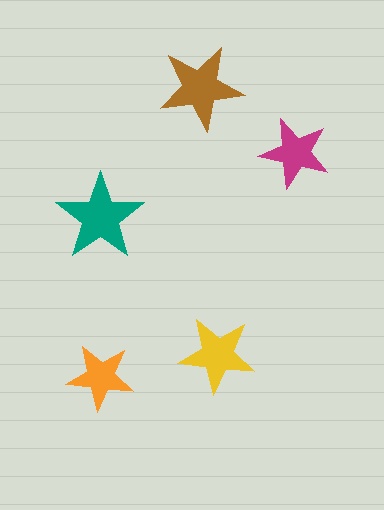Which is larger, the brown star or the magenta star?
The brown one.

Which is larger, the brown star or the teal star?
The teal one.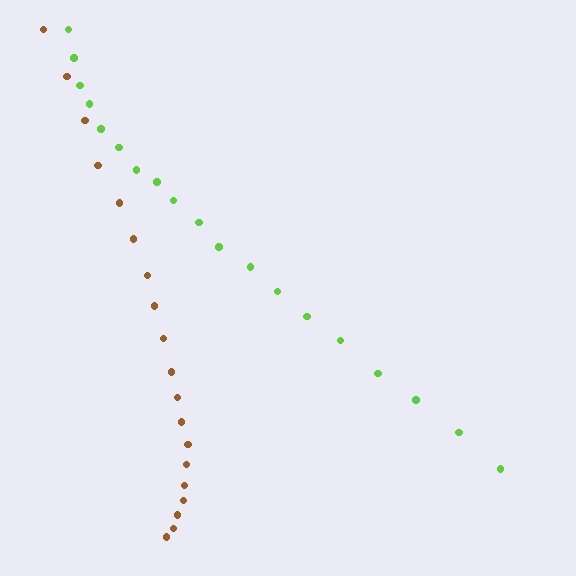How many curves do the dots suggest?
There are 2 distinct paths.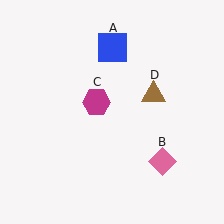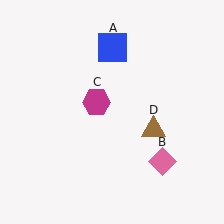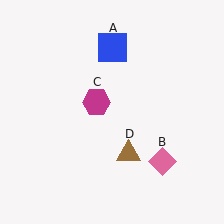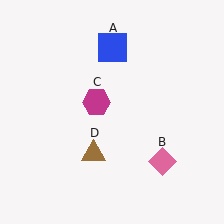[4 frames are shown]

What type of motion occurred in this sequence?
The brown triangle (object D) rotated clockwise around the center of the scene.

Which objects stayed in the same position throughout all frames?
Blue square (object A) and pink diamond (object B) and magenta hexagon (object C) remained stationary.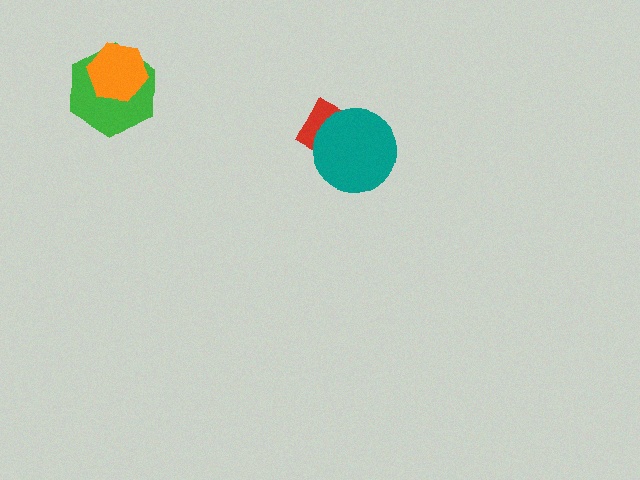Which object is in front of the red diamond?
The teal circle is in front of the red diamond.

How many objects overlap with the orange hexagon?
1 object overlaps with the orange hexagon.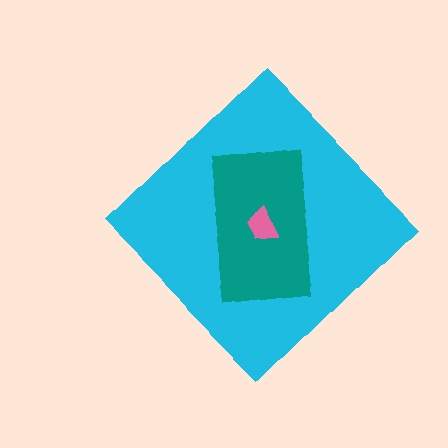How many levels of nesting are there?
3.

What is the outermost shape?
The cyan diamond.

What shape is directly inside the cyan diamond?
The teal rectangle.